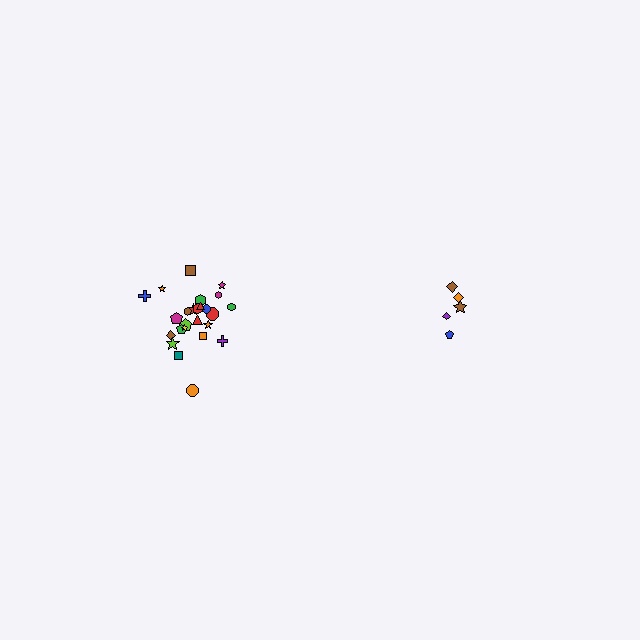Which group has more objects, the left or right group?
The left group.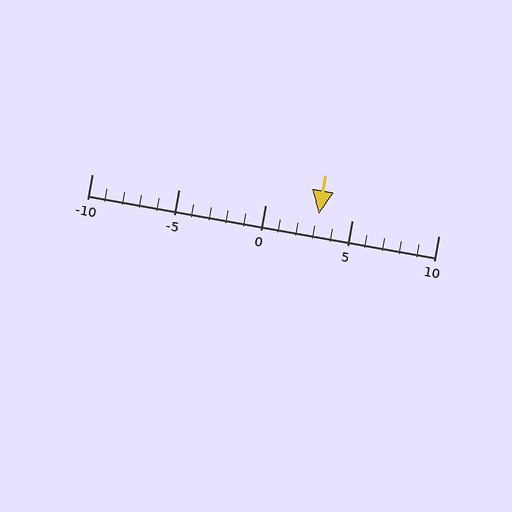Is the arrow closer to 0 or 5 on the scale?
The arrow is closer to 5.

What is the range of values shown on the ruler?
The ruler shows values from -10 to 10.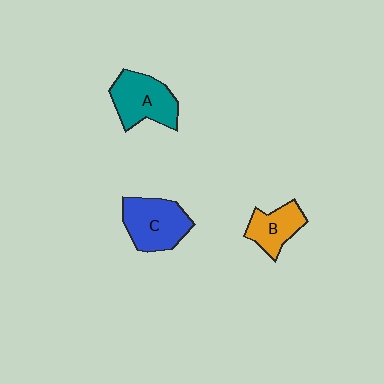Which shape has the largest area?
Shape C (blue).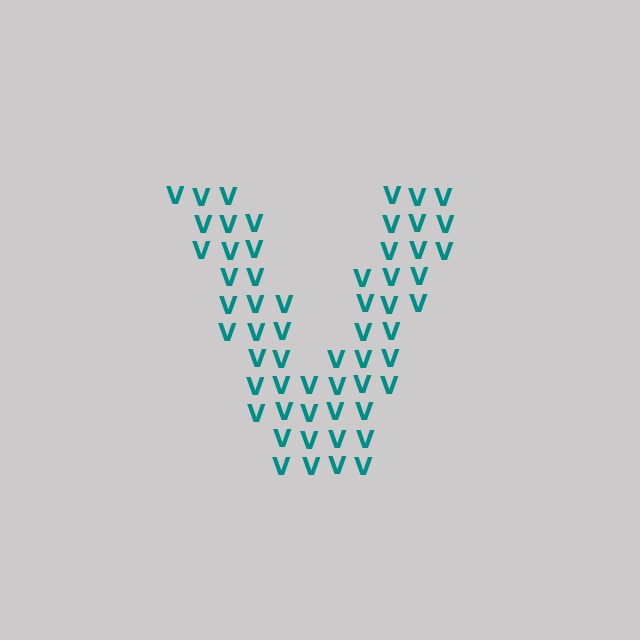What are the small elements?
The small elements are letter V's.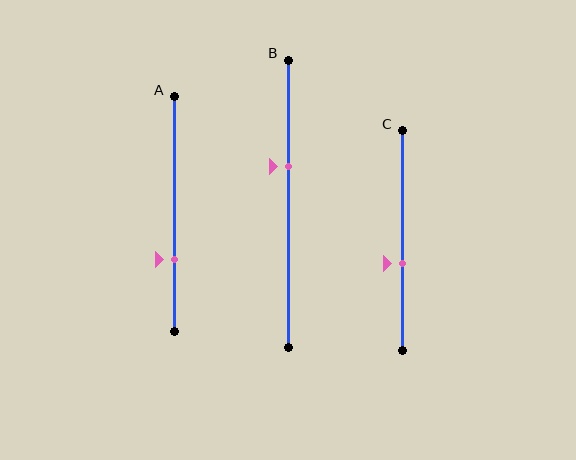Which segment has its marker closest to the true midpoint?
Segment C has its marker closest to the true midpoint.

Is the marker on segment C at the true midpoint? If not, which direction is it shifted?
No, the marker on segment C is shifted downward by about 10% of the segment length.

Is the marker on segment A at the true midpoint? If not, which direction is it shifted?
No, the marker on segment A is shifted downward by about 19% of the segment length.